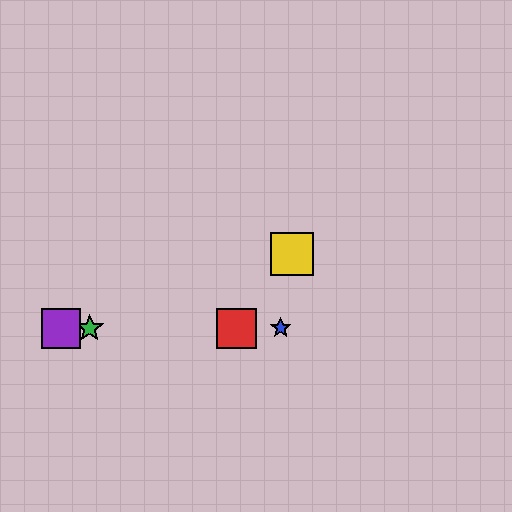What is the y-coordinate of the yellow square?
The yellow square is at y≈254.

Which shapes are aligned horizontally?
The red square, the blue star, the green star, the purple square are aligned horizontally.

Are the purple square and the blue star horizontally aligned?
Yes, both are at y≈328.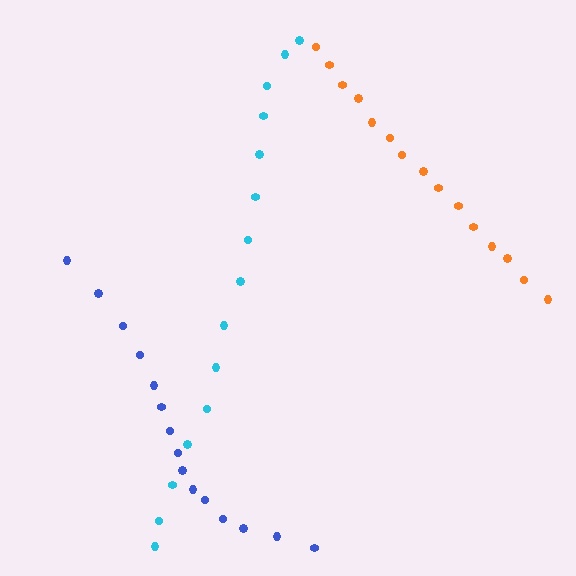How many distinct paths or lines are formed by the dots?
There are 3 distinct paths.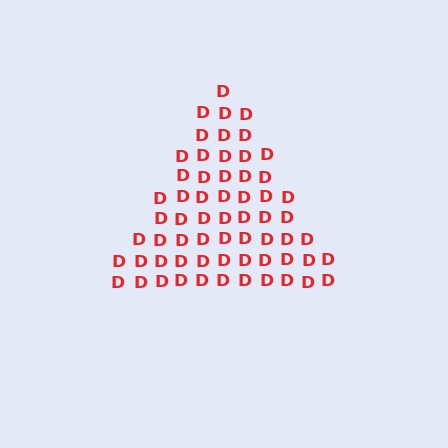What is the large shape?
The large shape is a triangle.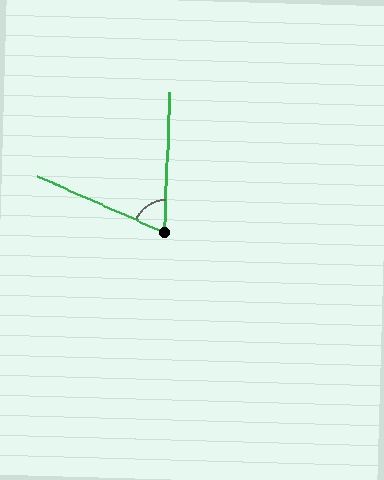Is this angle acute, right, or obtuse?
It is acute.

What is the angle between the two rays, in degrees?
Approximately 68 degrees.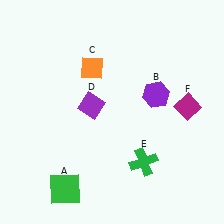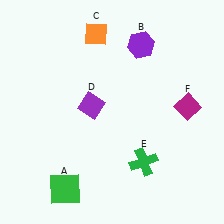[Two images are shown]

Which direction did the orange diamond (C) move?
The orange diamond (C) moved up.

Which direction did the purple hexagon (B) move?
The purple hexagon (B) moved up.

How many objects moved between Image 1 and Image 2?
2 objects moved between the two images.